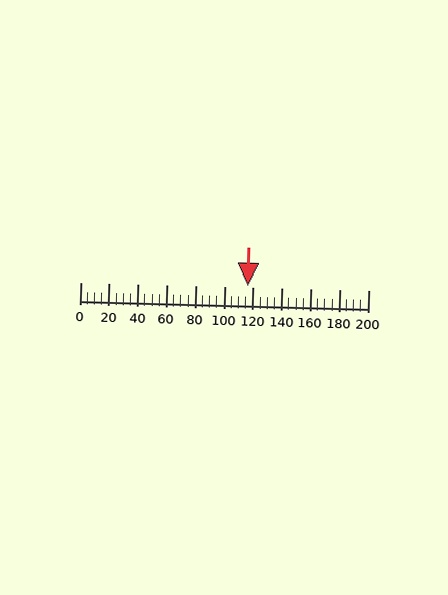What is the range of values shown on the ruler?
The ruler shows values from 0 to 200.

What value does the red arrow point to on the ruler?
The red arrow points to approximately 116.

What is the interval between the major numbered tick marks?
The major tick marks are spaced 20 units apart.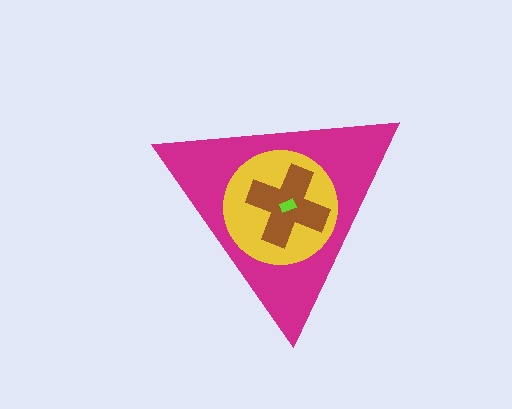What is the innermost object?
The lime rectangle.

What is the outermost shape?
The magenta triangle.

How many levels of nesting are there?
4.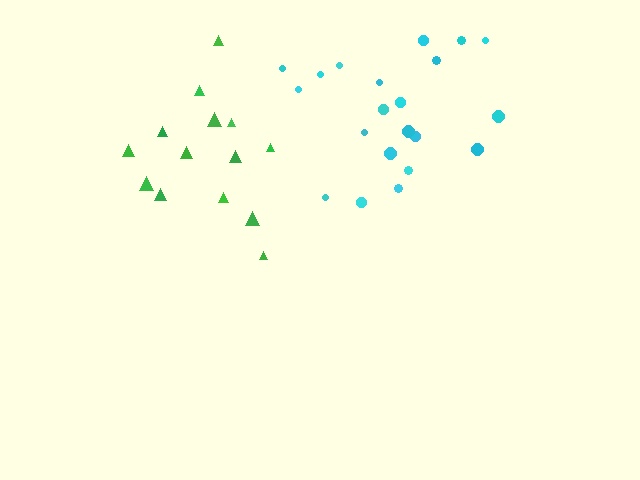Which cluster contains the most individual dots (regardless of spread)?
Cyan (22).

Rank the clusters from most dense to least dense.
cyan, green.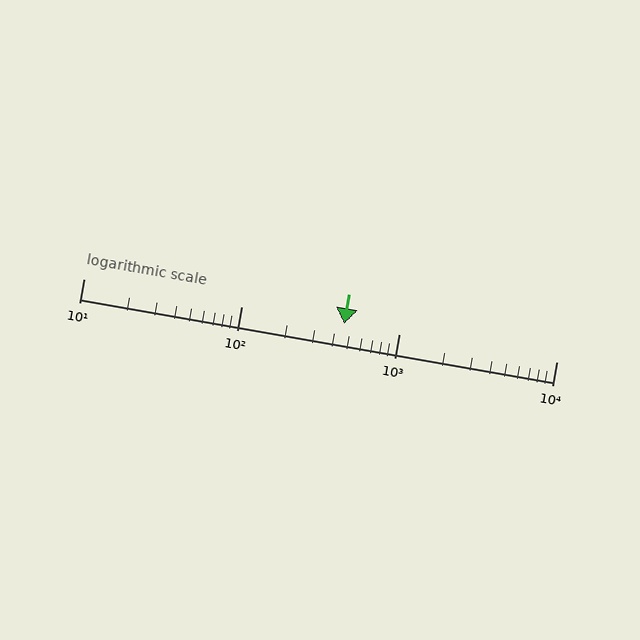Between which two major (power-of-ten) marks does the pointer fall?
The pointer is between 100 and 1000.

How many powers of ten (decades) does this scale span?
The scale spans 3 decades, from 10 to 10000.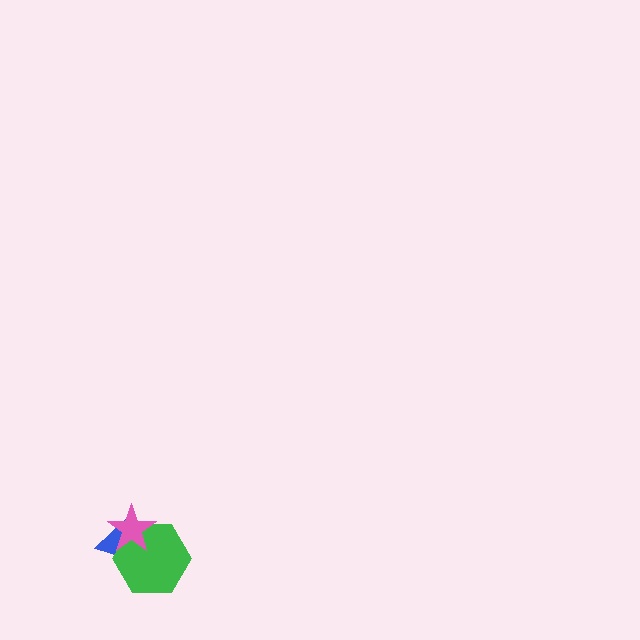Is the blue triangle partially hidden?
Yes, it is partially covered by another shape.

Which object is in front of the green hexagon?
The pink star is in front of the green hexagon.